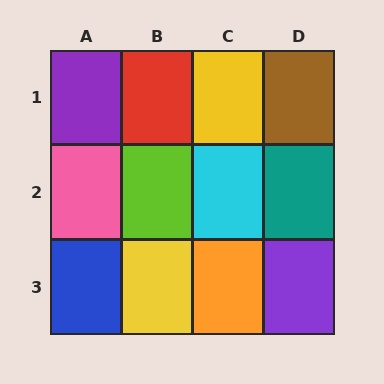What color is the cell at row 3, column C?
Orange.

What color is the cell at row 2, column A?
Pink.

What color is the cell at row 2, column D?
Teal.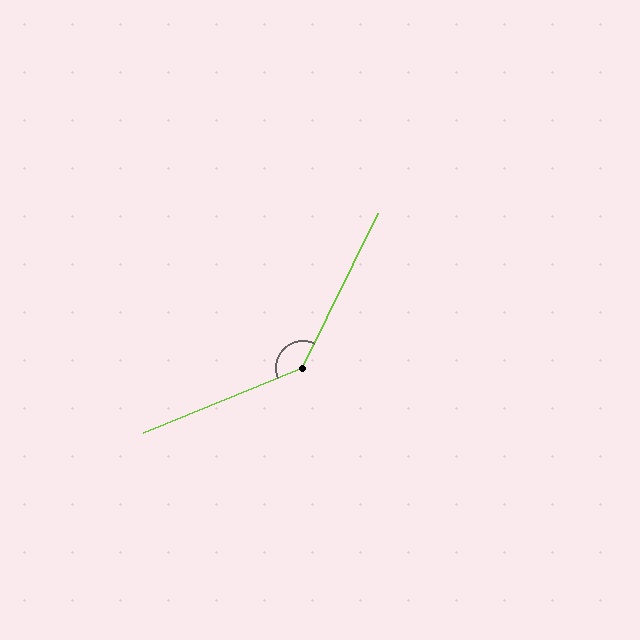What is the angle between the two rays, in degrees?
Approximately 138 degrees.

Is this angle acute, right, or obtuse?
It is obtuse.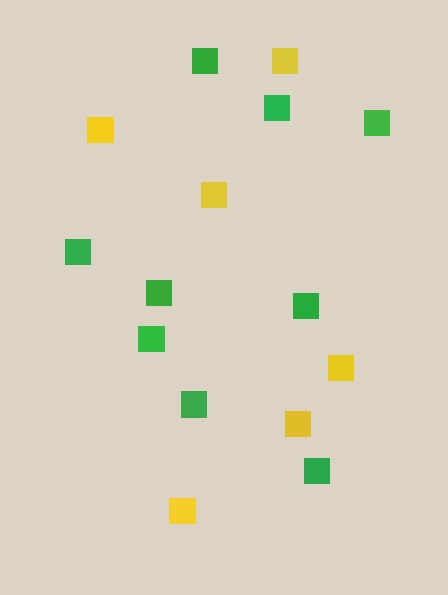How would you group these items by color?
There are 2 groups: one group of yellow squares (6) and one group of green squares (9).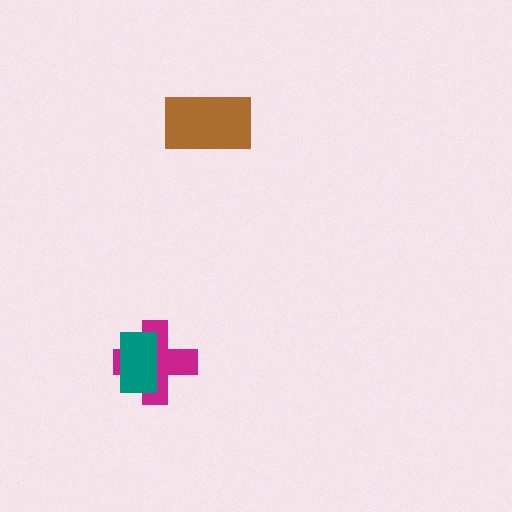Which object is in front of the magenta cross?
The teal rectangle is in front of the magenta cross.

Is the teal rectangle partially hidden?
No, no other shape covers it.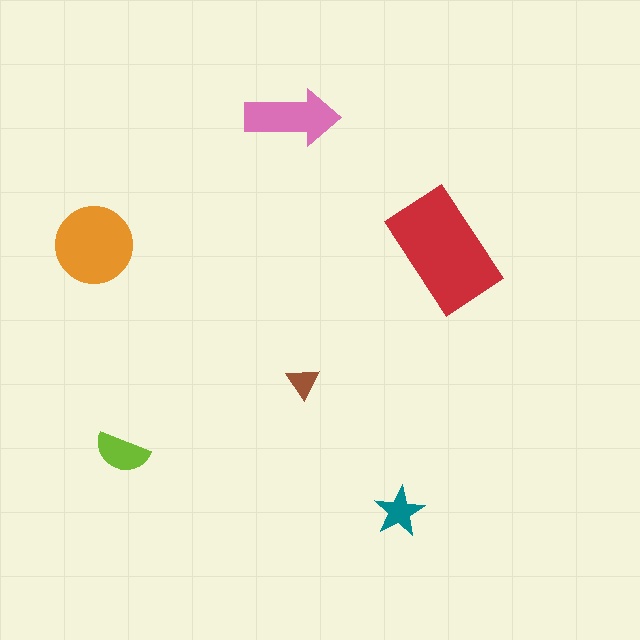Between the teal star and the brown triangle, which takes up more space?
The teal star.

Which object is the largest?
The red rectangle.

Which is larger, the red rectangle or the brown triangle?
The red rectangle.